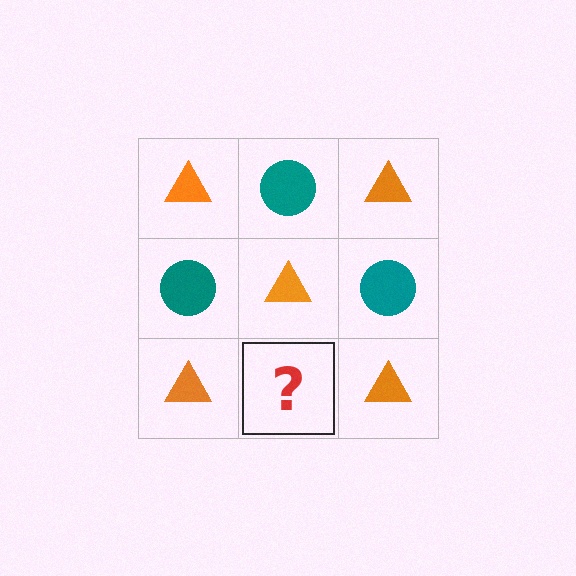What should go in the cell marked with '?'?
The missing cell should contain a teal circle.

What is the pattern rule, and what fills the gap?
The rule is that it alternates orange triangle and teal circle in a checkerboard pattern. The gap should be filled with a teal circle.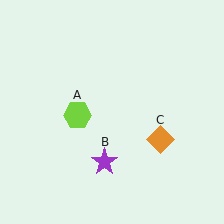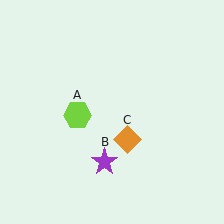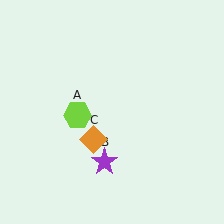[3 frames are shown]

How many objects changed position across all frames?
1 object changed position: orange diamond (object C).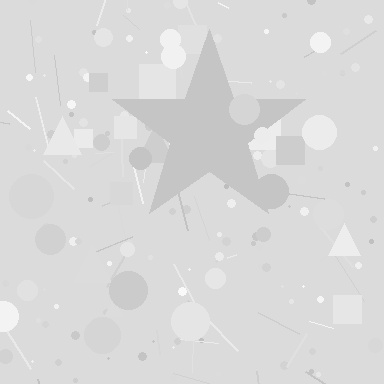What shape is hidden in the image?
A star is hidden in the image.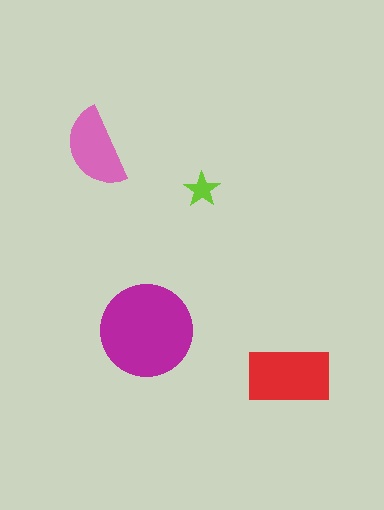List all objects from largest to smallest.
The magenta circle, the red rectangle, the pink semicircle, the lime star.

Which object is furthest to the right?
The red rectangle is rightmost.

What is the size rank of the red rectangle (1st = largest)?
2nd.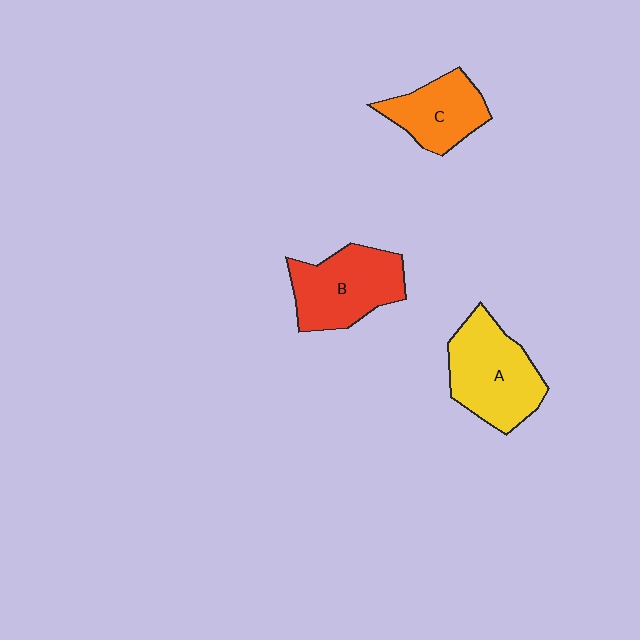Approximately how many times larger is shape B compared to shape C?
Approximately 1.3 times.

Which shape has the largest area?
Shape A (yellow).